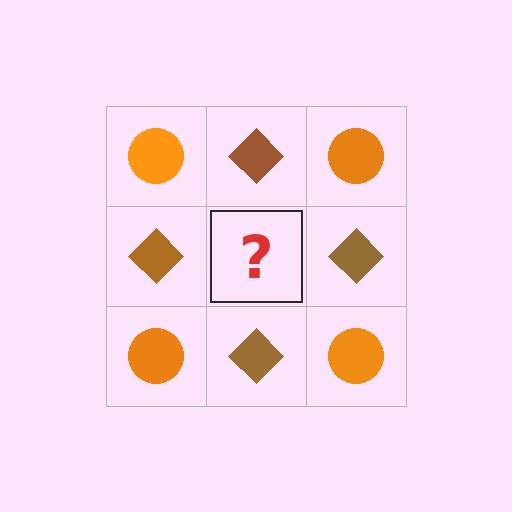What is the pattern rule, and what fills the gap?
The rule is that it alternates orange circle and brown diamond in a checkerboard pattern. The gap should be filled with an orange circle.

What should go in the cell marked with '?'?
The missing cell should contain an orange circle.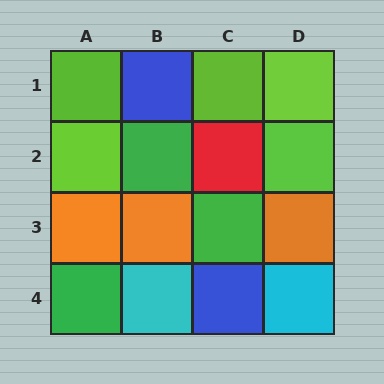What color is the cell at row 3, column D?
Orange.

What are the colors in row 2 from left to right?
Lime, green, red, lime.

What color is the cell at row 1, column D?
Lime.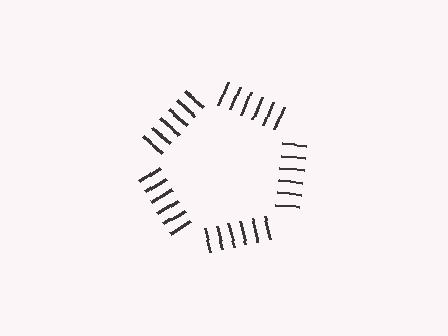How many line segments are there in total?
30 — 6 along each of the 5 edges.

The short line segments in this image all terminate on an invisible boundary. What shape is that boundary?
An illusory pentagon — the line segments terminate on its edges but no continuous stroke is drawn.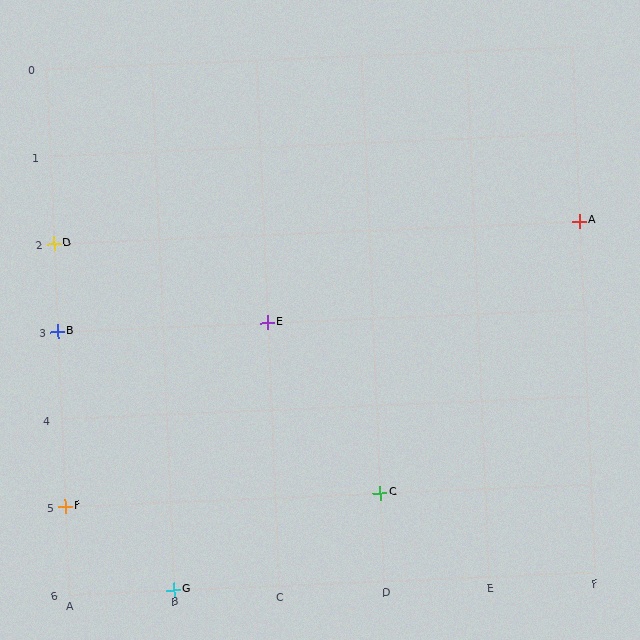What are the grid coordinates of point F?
Point F is at grid coordinates (A, 5).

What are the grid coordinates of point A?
Point A is at grid coordinates (F, 2).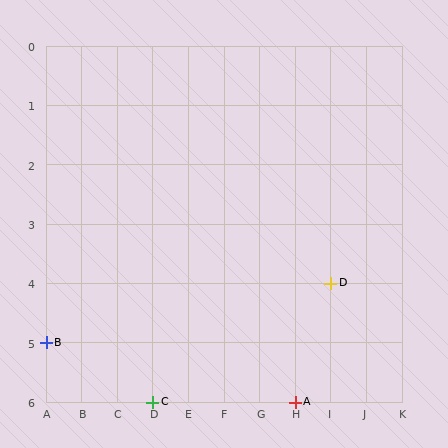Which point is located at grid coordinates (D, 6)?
Point C is at (D, 6).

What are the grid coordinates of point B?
Point B is at grid coordinates (A, 5).